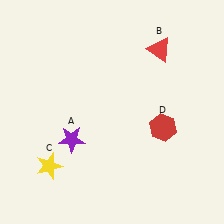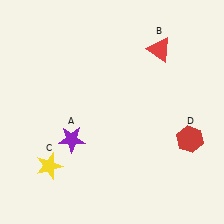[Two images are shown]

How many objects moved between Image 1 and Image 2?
1 object moved between the two images.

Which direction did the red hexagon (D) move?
The red hexagon (D) moved right.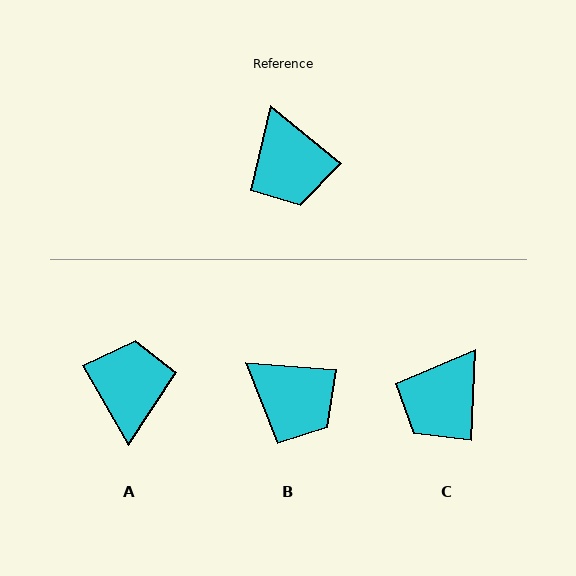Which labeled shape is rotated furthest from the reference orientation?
A, about 160 degrees away.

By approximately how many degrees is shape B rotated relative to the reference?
Approximately 35 degrees counter-clockwise.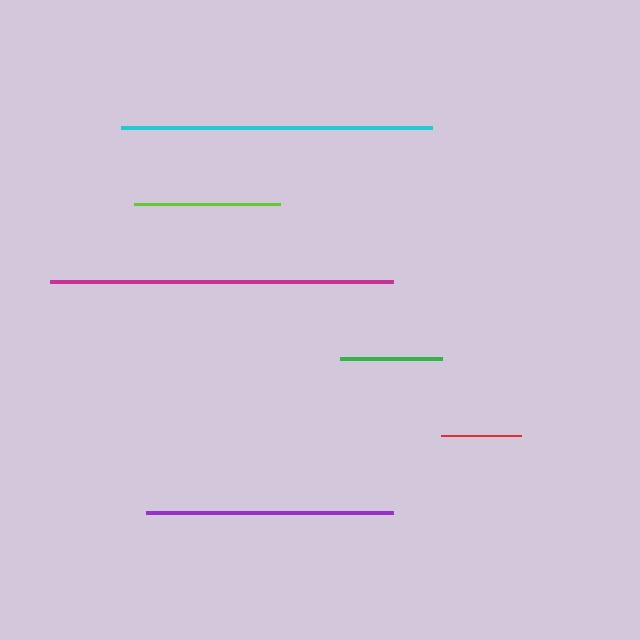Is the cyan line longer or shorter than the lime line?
The cyan line is longer than the lime line.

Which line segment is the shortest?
The red line is the shortest at approximately 80 pixels.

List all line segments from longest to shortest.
From longest to shortest: magenta, cyan, purple, lime, green, red.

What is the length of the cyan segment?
The cyan segment is approximately 311 pixels long.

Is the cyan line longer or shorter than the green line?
The cyan line is longer than the green line.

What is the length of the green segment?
The green segment is approximately 102 pixels long.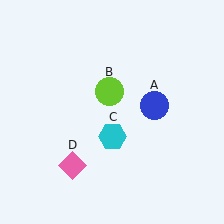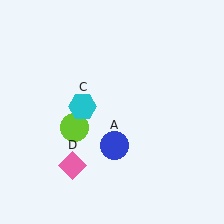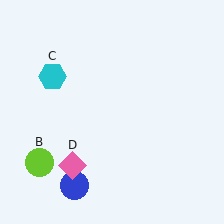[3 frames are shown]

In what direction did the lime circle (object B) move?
The lime circle (object B) moved down and to the left.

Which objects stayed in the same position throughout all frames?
Pink diamond (object D) remained stationary.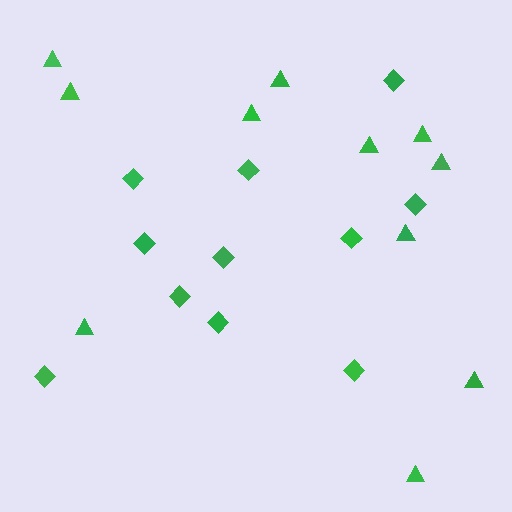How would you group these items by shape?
There are 2 groups: one group of triangles (11) and one group of diamonds (11).